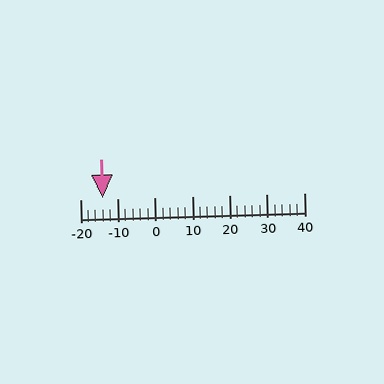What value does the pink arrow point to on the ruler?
The pink arrow points to approximately -14.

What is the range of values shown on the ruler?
The ruler shows values from -20 to 40.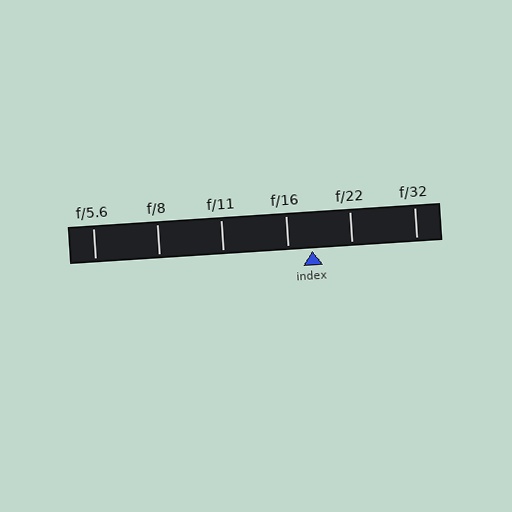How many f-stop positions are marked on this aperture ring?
There are 6 f-stop positions marked.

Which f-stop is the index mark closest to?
The index mark is closest to f/16.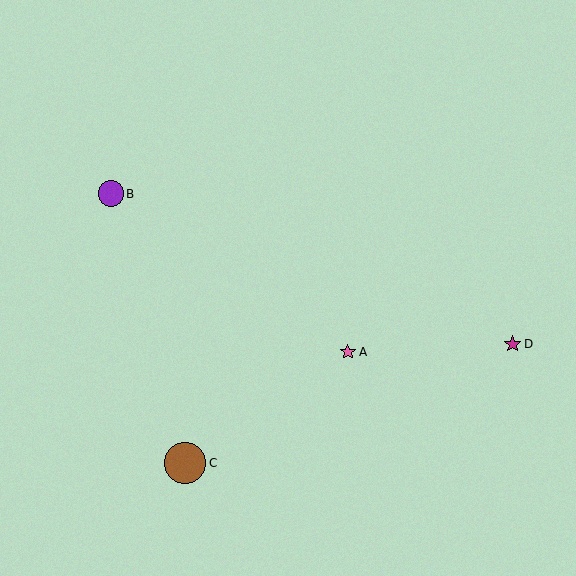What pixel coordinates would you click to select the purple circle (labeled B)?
Click at (111, 194) to select the purple circle B.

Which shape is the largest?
The brown circle (labeled C) is the largest.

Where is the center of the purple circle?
The center of the purple circle is at (111, 194).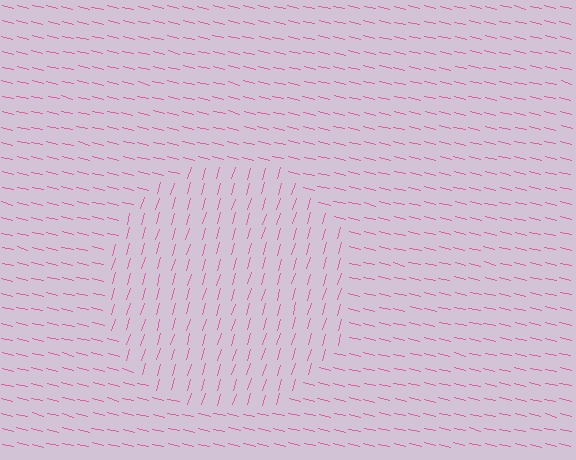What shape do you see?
I see a circle.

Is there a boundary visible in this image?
Yes, there is a texture boundary formed by a change in line orientation.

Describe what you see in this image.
The image is filled with small pink line segments. A circle region in the image has lines oriented differently from the surrounding lines, creating a visible texture boundary.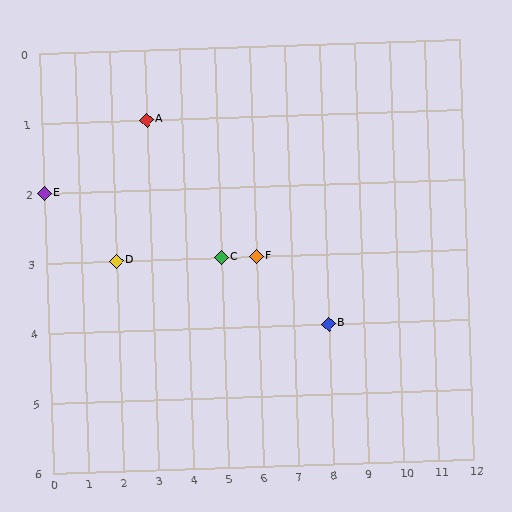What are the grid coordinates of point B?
Point B is at grid coordinates (8, 4).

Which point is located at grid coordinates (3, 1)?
Point A is at (3, 1).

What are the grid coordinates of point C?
Point C is at grid coordinates (5, 3).